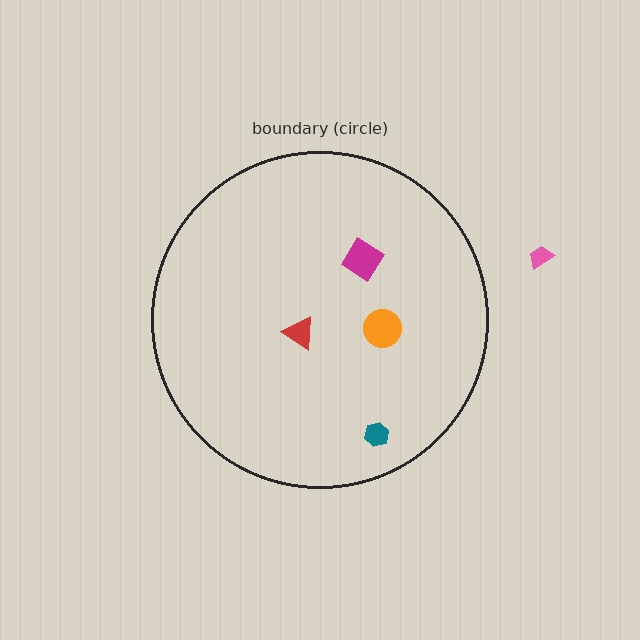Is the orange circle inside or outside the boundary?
Inside.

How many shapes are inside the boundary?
4 inside, 1 outside.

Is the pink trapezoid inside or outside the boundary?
Outside.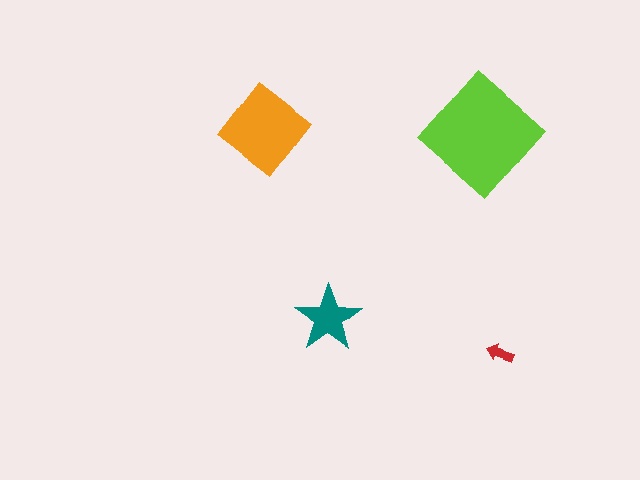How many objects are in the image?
There are 4 objects in the image.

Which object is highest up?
The orange diamond is topmost.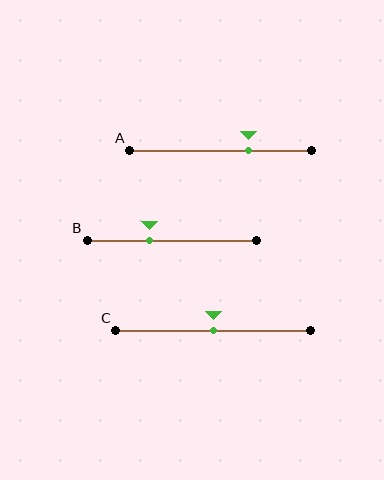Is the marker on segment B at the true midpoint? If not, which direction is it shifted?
No, the marker on segment B is shifted to the left by about 13% of the segment length.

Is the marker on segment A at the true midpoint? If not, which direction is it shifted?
No, the marker on segment A is shifted to the right by about 15% of the segment length.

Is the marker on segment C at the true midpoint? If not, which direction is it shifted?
Yes, the marker on segment C is at the true midpoint.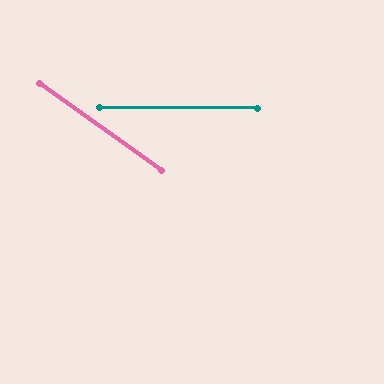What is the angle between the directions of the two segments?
Approximately 35 degrees.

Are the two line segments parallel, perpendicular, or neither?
Neither parallel nor perpendicular — they differ by about 35°.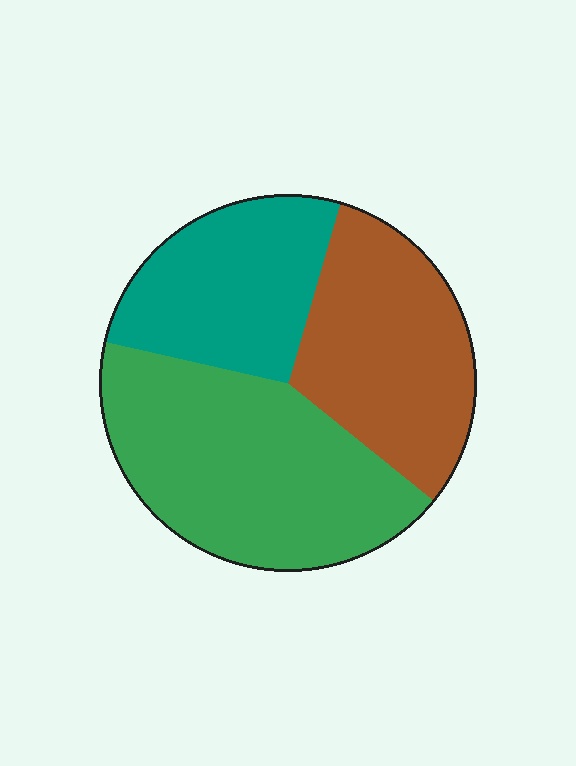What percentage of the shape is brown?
Brown covers 31% of the shape.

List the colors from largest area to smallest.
From largest to smallest: green, brown, teal.